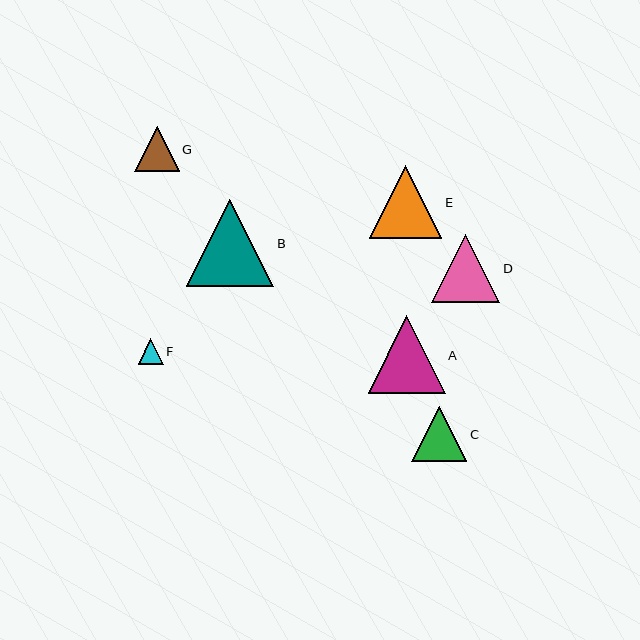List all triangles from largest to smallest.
From largest to smallest: B, A, E, D, C, G, F.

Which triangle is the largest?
Triangle B is the largest with a size of approximately 87 pixels.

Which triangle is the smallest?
Triangle F is the smallest with a size of approximately 25 pixels.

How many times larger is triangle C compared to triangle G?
Triangle C is approximately 1.2 times the size of triangle G.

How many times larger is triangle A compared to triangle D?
Triangle A is approximately 1.1 times the size of triangle D.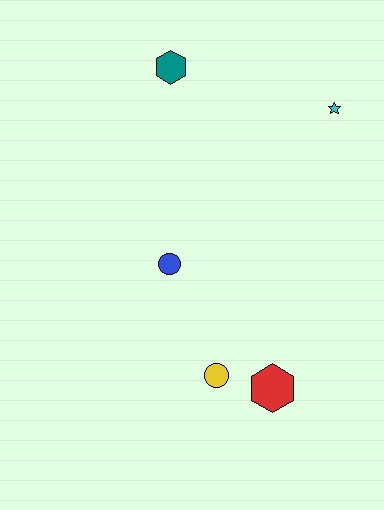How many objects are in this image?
There are 5 objects.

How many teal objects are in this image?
There is 1 teal object.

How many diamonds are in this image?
There are no diamonds.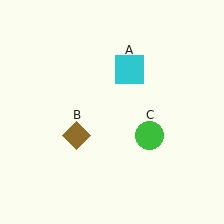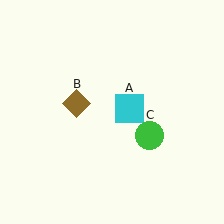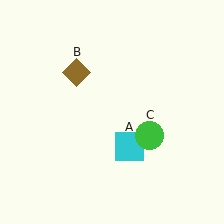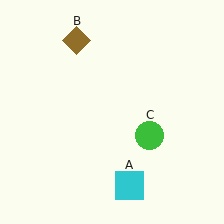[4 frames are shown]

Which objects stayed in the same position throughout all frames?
Green circle (object C) remained stationary.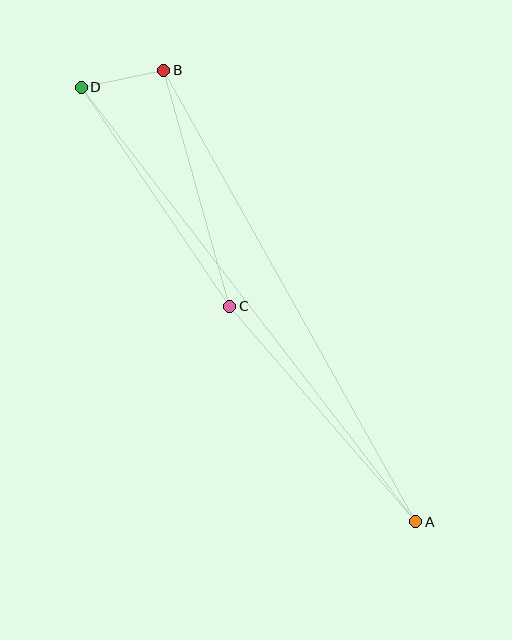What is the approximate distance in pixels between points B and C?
The distance between B and C is approximately 245 pixels.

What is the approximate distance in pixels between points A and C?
The distance between A and C is approximately 284 pixels.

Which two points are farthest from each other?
Points A and D are farthest from each other.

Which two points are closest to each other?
Points B and D are closest to each other.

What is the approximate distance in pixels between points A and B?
The distance between A and B is approximately 517 pixels.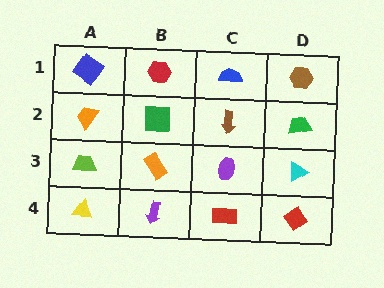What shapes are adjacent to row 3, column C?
A brown arrow (row 2, column C), a red rectangle (row 4, column C), an orange rectangle (row 3, column B), a cyan triangle (row 3, column D).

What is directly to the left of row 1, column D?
A blue semicircle.